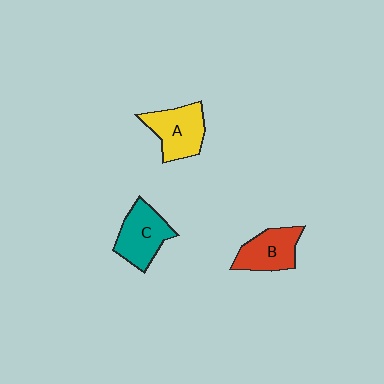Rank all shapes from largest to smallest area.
From largest to smallest: A (yellow), C (teal), B (red).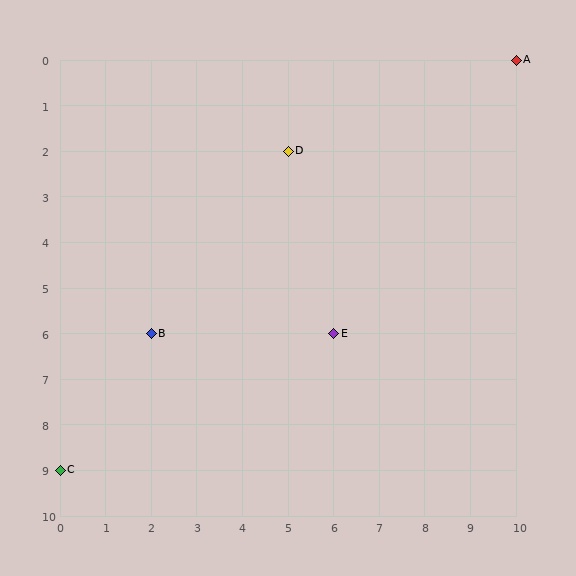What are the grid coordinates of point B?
Point B is at grid coordinates (2, 6).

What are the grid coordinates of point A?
Point A is at grid coordinates (10, 0).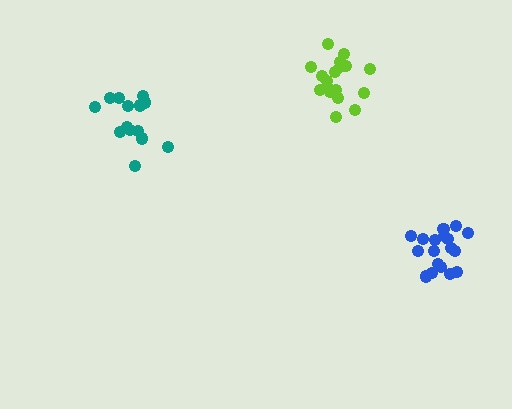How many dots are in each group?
Group 1: 14 dots, Group 2: 18 dots, Group 3: 18 dots (50 total).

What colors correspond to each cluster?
The clusters are colored: teal, blue, lime.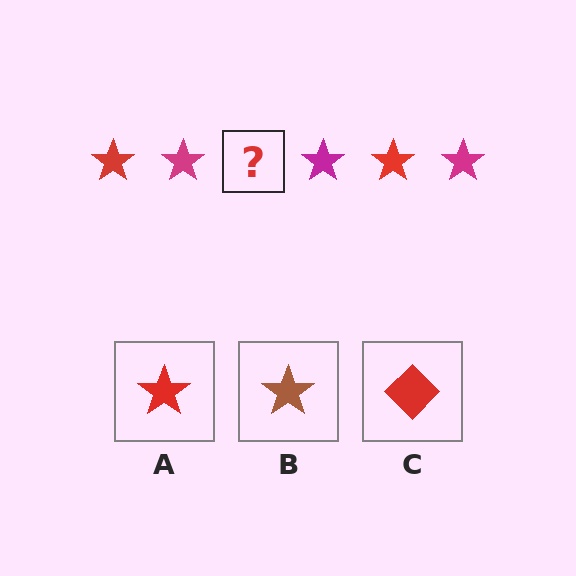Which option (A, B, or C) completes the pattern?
A.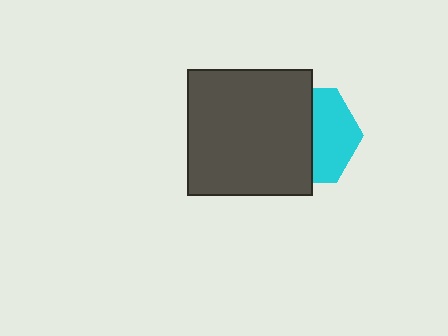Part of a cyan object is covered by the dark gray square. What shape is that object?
It is a hexagon.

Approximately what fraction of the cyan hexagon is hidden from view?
Roughly 55% of the cyan hexagon is hidden behind the dark gray square.